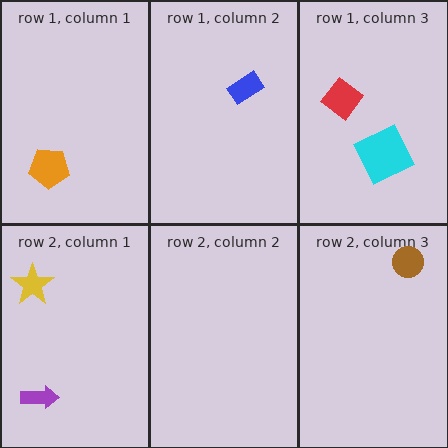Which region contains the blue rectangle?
The row 1, column 2 region.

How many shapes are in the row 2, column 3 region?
1.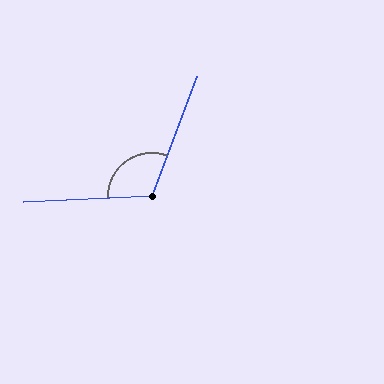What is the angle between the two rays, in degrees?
Approximately 113 degrees.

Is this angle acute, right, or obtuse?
It is obtuse.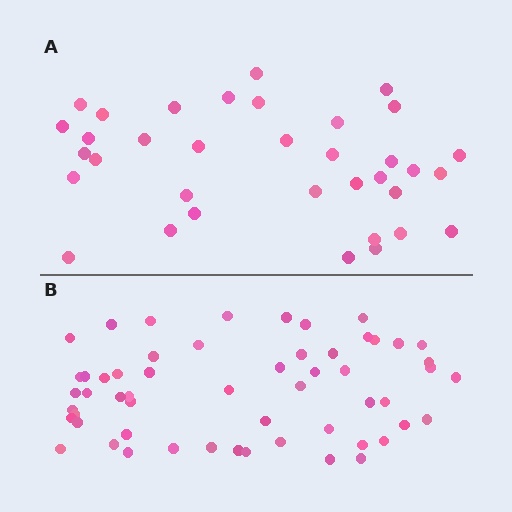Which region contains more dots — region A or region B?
Region B (the bottom region) has more dots.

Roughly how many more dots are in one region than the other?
Region B has approximately 20 more dots than region A.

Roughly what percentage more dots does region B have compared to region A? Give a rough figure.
About 60% more.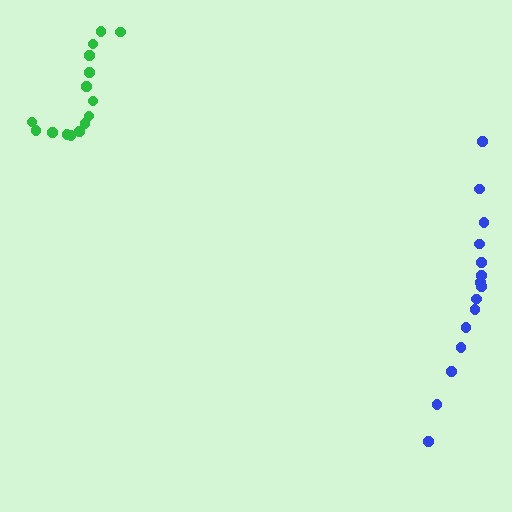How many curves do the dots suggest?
There are 2 distinct paths.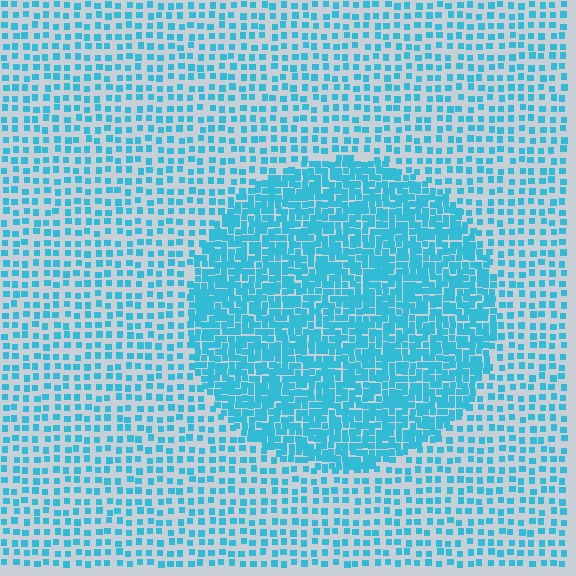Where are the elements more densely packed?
The elements are more densely packed inside the circle boundary.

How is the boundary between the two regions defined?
The boundary is defined by a change in element density (approximately 2.4x ratio). All elements are the same color, size, and shape.